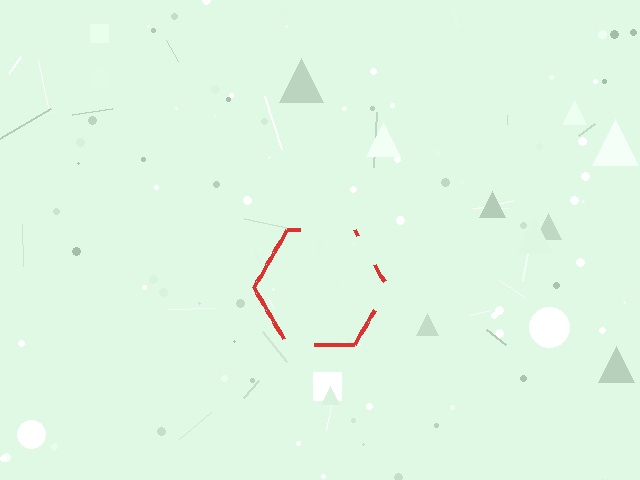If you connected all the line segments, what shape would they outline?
They would outline a hexagon.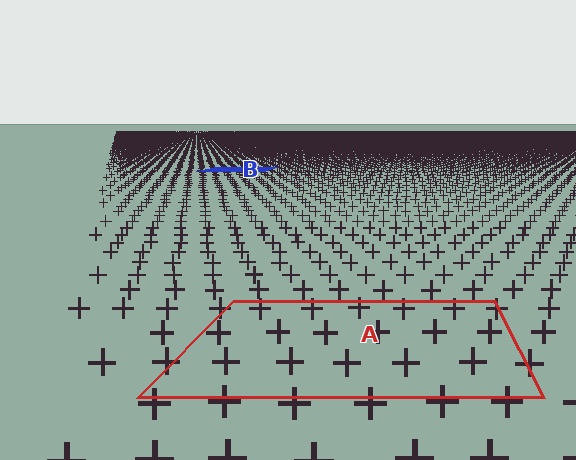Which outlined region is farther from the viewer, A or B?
Region B is farther from the viewer — the texture elements inside it appear smaller and more densely packed.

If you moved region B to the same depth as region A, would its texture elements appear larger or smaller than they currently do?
They would appear larger. At a closer depth, the same texture elements are projected at a bigger on-screen size.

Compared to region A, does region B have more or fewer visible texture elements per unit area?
Region B has more texture elements per unit area — they are packed more densely because it is farther away.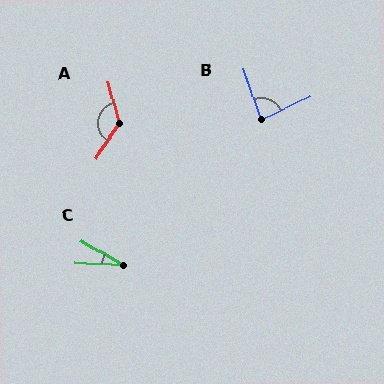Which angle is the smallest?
C, at approximately 28 degrees.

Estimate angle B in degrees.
Approximately 83 degrees.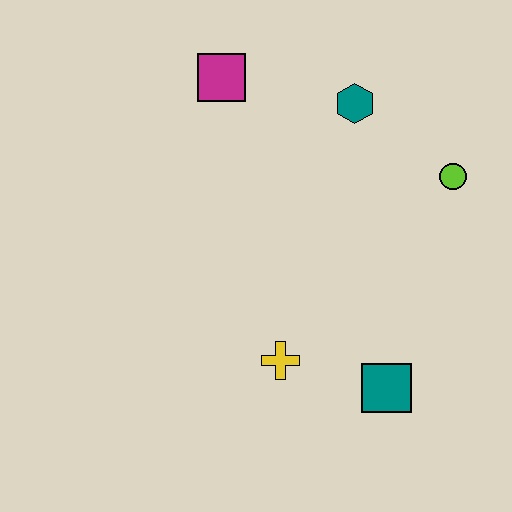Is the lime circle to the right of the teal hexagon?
Yes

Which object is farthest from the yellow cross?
The magenta square is farthest from the yellow cross.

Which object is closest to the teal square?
The yellow cross is closest to the teal square.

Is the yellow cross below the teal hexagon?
Yes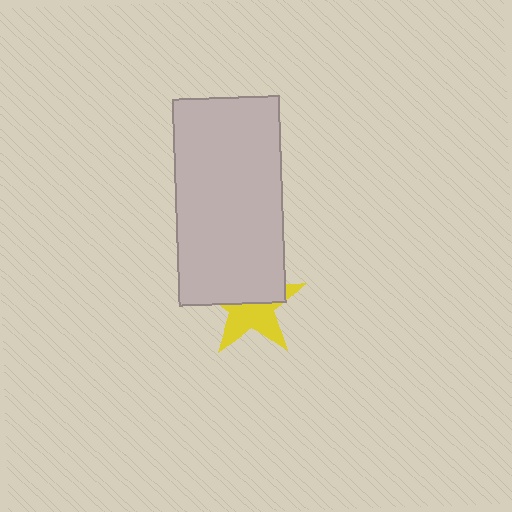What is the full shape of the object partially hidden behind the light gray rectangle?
The partially hidden object is a yellow star.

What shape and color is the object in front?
The object in front is a light gray rectangle.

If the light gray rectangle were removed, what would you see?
You would see the complete yellow star.